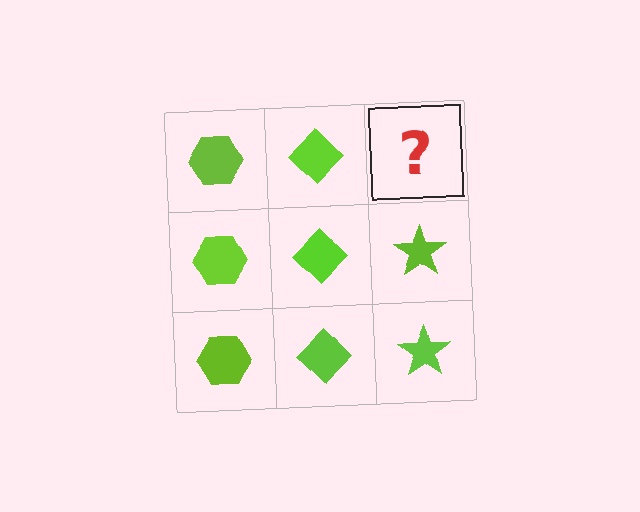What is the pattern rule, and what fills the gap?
The rule is that each column has a consistent shape. The gap should be filled with a lime star.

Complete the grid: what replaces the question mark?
The question mark should be replaced with a lime star.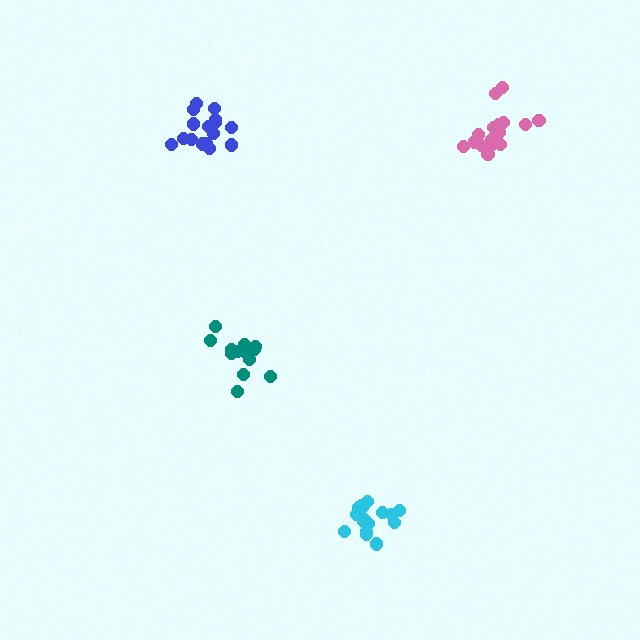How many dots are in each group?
Group 1: 14 dots, Group 2: 16 dots, Group 3: 17 dots, Group 4: 16 dots (63 total).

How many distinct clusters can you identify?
There are 4 distinct clusters.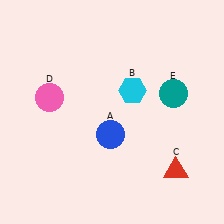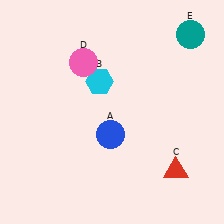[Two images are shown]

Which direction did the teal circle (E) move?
The teal circle (E) moved up.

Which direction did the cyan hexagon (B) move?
The cyan hexagon (B) moved left.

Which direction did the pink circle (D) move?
The pink circle (D) moved up.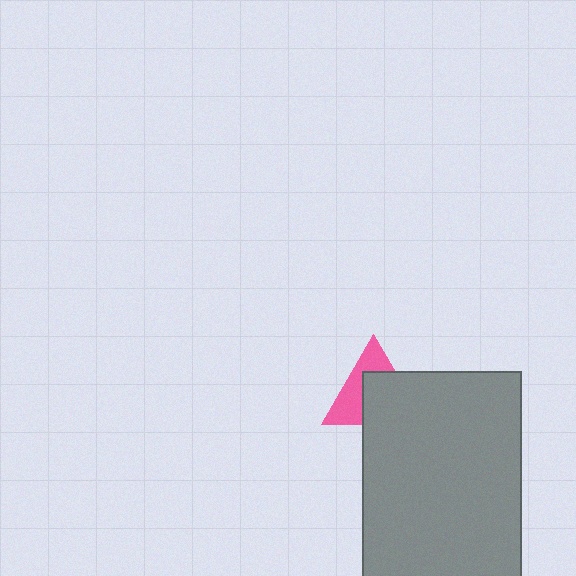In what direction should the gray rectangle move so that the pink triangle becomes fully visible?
The gray rectangle should move toward the lower-right. That is the shortest direction to clear the overlap and leave the pink triangle fully visible.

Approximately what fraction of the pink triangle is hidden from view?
Roughly 55% of the pink triangle is hidden behind the gray rectangle.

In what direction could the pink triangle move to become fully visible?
The pink triangle could move toward the upper-left. That would shift it out from behind the gray rectangle entirely.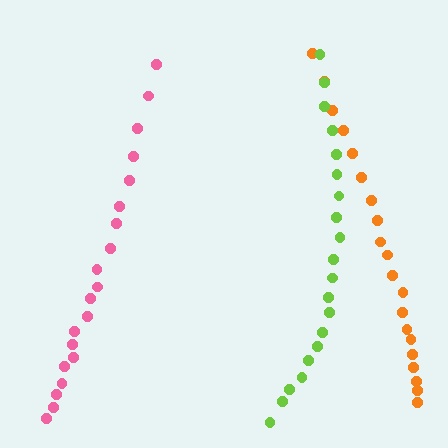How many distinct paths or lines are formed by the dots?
There are 3 distinct paths.